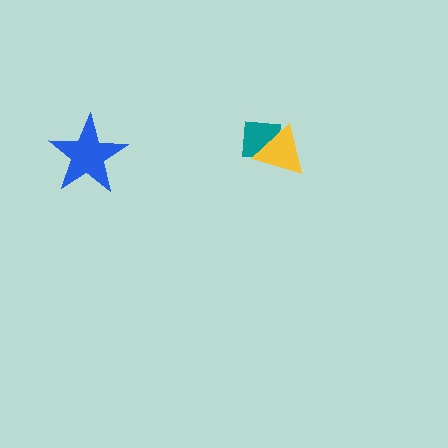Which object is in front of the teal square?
The yellow triangle is in front of the teal square.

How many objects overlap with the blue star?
0 objects overlap with the blue star.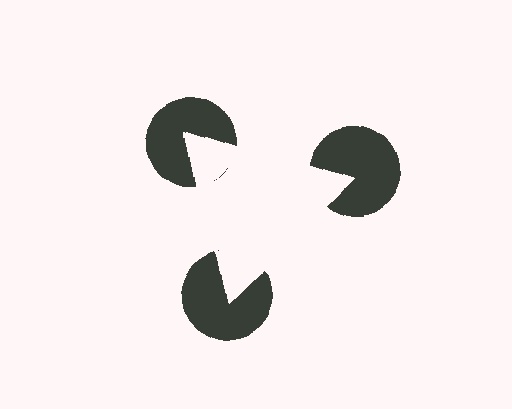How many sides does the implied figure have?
3 sides.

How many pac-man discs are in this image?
There are 3 — one at each vertex of the illusory triangle.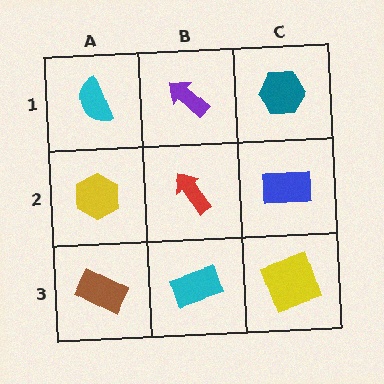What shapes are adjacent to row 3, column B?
A red arrow (row 2, column B), a brown rectangle (row 3, column A), a yellow square (row 3, column C).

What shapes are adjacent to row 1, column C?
A blue rectangle (row 2, column C), a purple arrow (row 1, column B).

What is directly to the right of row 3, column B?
A yellow square.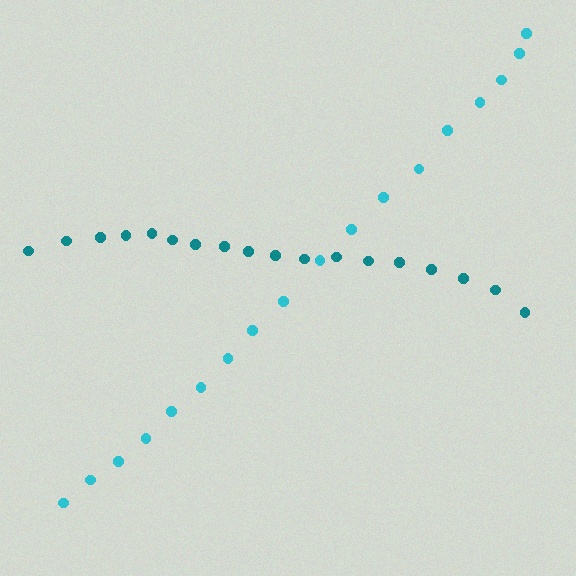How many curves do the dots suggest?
There are 2 distinct paths.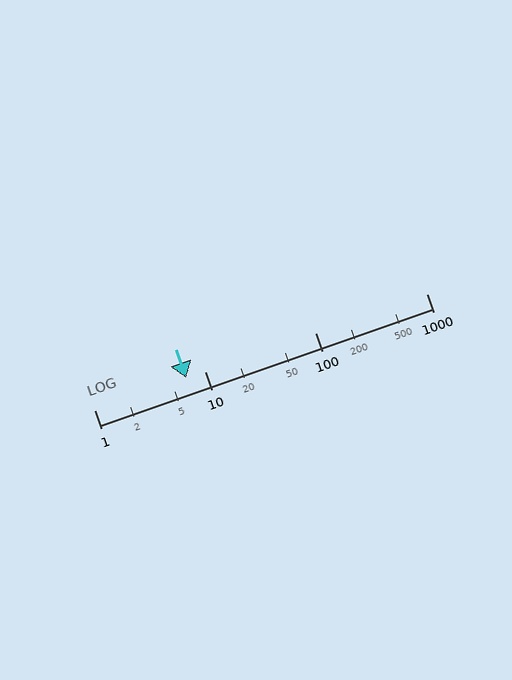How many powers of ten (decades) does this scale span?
The scale spans 3 decades, from 1 to 1000.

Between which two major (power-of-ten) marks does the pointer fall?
The pointer is between 1 and 10.